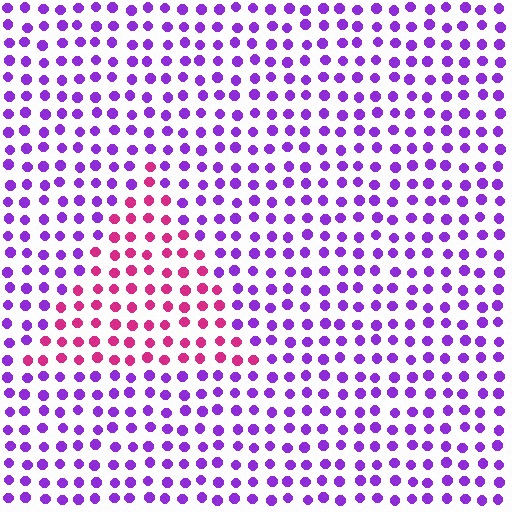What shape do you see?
I see a triangle.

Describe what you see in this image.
The image is filled with small purple elements in a uniform arrangement. A triangle-shaped region is visible where the elements are tinted to a slightly different hue, forming a subtle color boundary.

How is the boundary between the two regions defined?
The boundary is defined purely by a slight shift in hue (about 53 degrees). Spacing, size, and orientation are identical on both sides.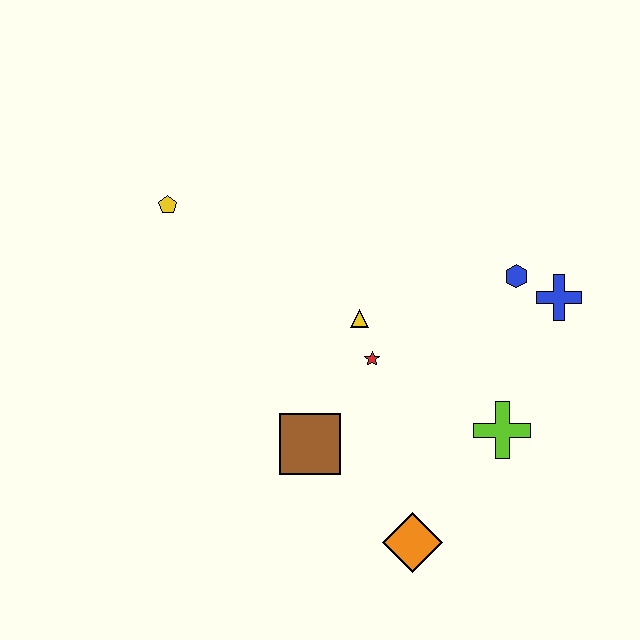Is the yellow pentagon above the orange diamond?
Yes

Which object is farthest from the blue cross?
The yellow pentagon is farthest from the blue cross.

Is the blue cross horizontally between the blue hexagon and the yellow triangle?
No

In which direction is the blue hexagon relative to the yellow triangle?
The blue hexagon is to the right of the yellow triangle.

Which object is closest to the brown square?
The red star is closest to the brown square.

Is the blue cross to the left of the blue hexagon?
No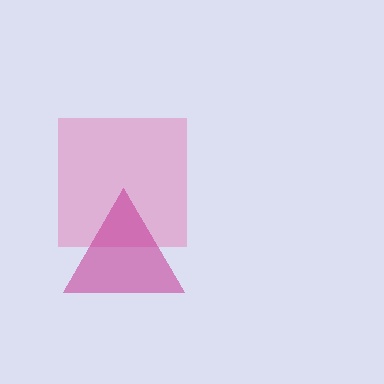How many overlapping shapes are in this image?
There are 2 overlapping shapes in the image.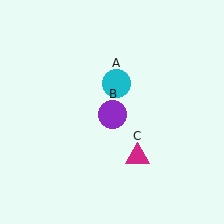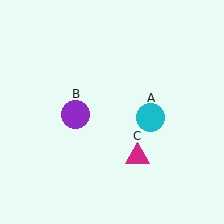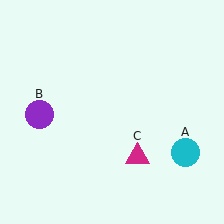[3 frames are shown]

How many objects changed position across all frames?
2 objects changed position: cyan circle (object A), purple circle (object B).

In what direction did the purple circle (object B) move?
The purple circle (object B) moved left.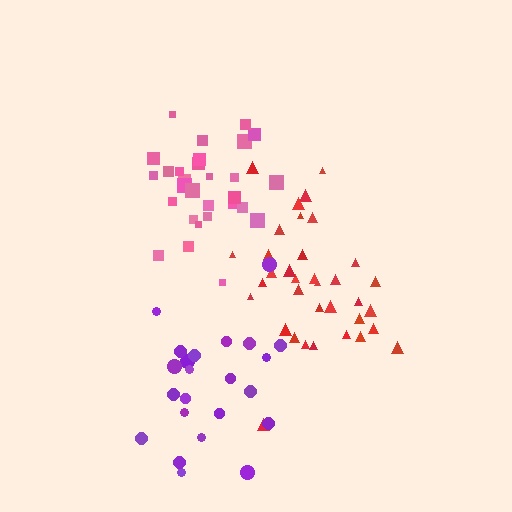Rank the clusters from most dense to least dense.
pink, red, purple.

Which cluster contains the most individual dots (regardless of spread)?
Red (35).